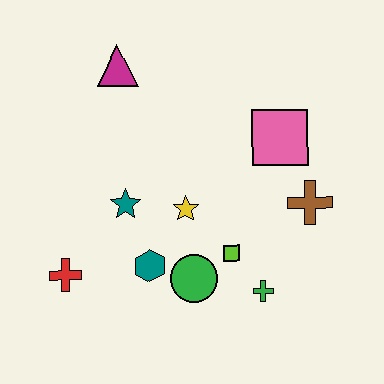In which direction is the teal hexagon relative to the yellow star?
The teal hexagon is below the yellow star.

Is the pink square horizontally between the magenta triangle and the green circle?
No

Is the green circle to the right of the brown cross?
No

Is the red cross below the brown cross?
Yes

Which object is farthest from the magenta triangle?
The green cross is farthest from the magenta triangle.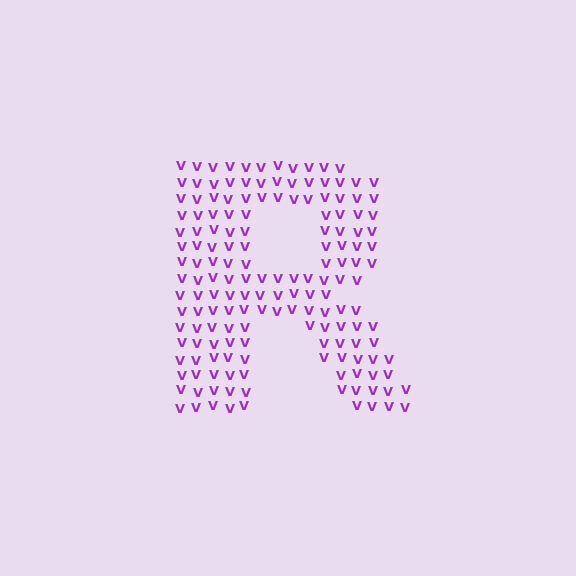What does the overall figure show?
The overall figure shows the letter R.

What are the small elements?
The small elements are letter V's.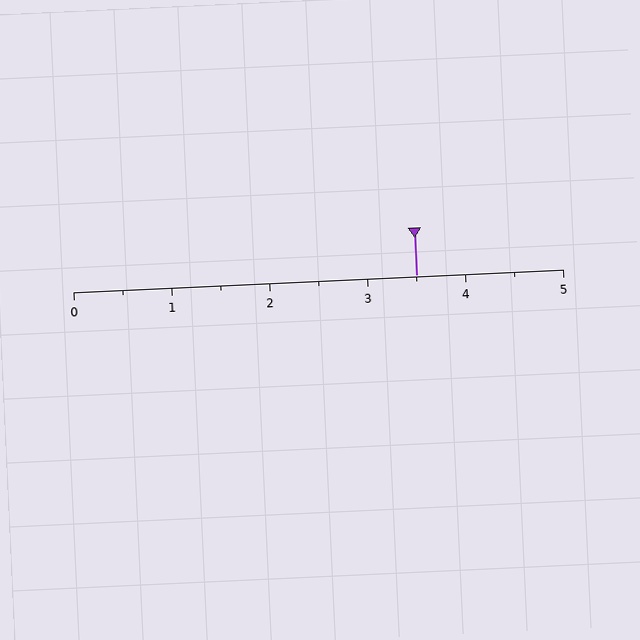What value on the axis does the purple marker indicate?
The marker indicates approximately 3.5.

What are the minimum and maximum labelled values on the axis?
The axis runs from 0 to 5.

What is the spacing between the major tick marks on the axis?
The major ticks are spaced 1 apart.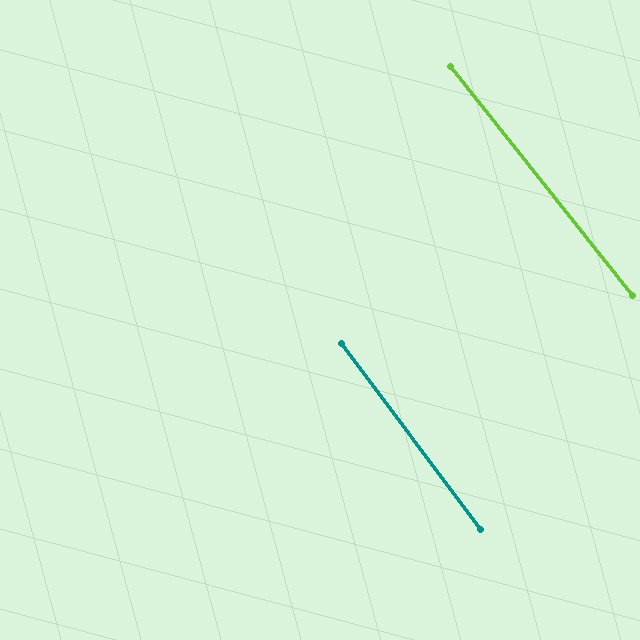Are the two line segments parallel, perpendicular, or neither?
Parallel — their directions differ by only 1.6°.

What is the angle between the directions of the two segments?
Approximately 2 degrees.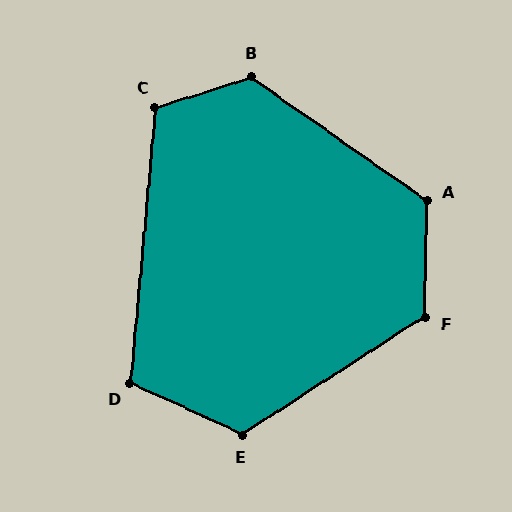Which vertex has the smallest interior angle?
D, at approximately 109 degrees.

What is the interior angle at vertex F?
Approximately 124 degrees (obtuse).